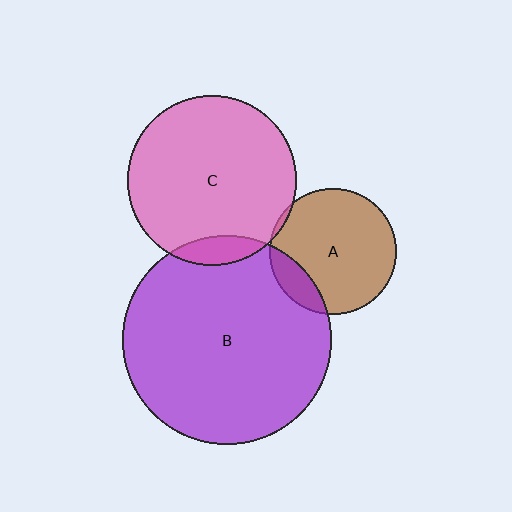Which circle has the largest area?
Circle B (purple).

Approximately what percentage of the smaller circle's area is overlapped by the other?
Approximately 5%.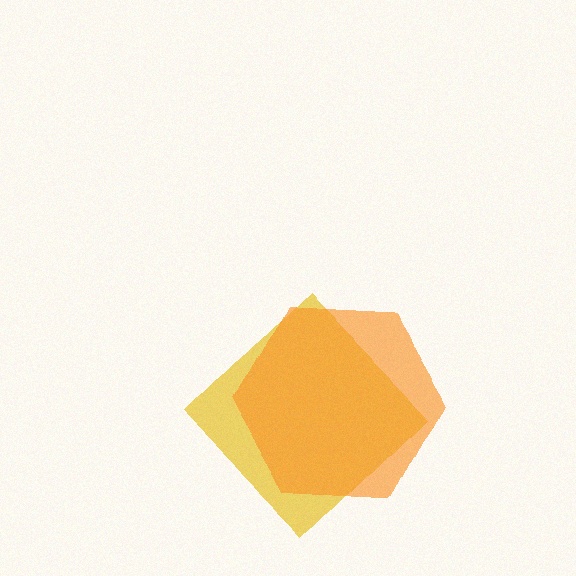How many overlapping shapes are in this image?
There are 2 overlapping shapes in the image.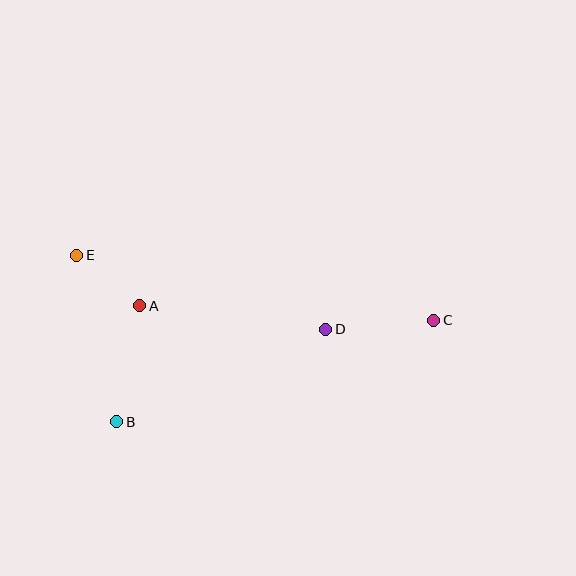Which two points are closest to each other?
Points A and E are closest to each other.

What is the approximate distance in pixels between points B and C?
The distance between B and C is approximately 333 pixels.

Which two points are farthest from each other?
Points C and E are farthest from each other.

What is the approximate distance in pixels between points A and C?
The distance between A and C is approximately 294 pixels.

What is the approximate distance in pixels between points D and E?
The distance between D and E is approximately 260 pixels.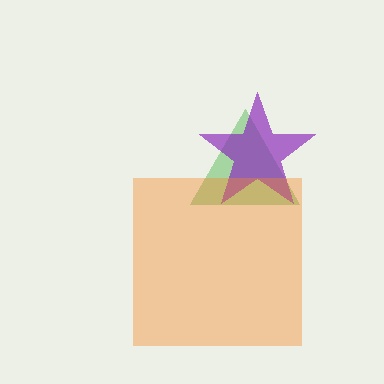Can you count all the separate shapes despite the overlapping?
Yes, there are 3 separate shapes.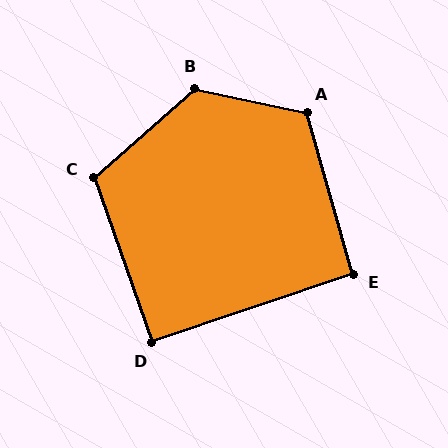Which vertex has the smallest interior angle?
D, at approximately 91 degrees.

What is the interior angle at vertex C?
Approximately 112 degrees (obtuse).